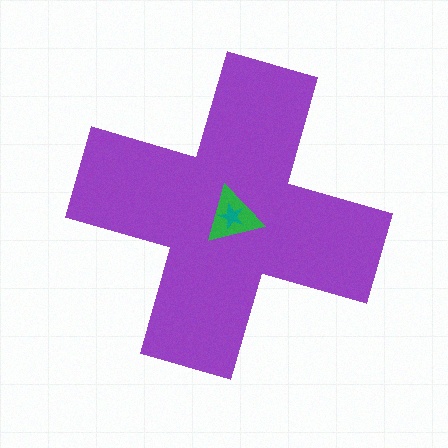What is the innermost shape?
The teal star.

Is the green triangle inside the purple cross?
Yes.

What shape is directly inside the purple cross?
The green triangle.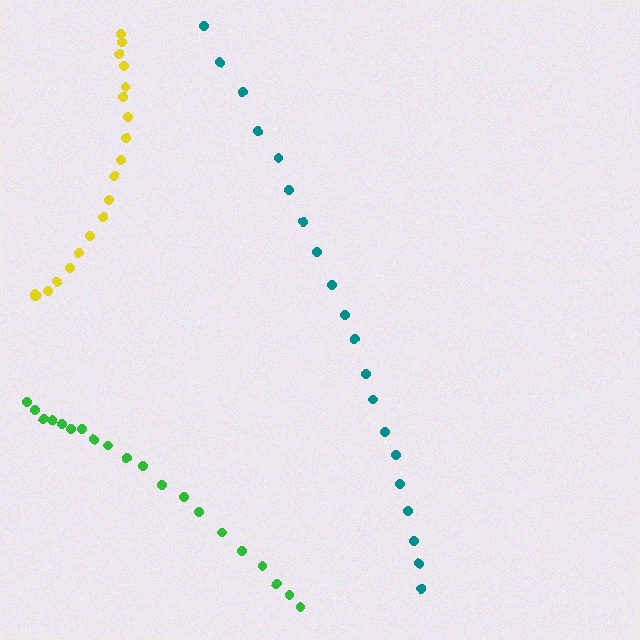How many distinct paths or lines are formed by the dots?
There are 3 distinct paths.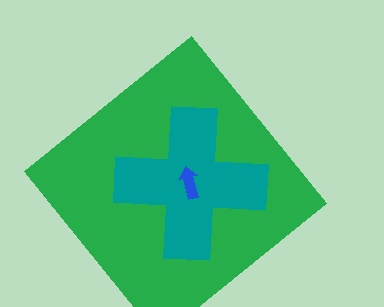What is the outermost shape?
The green diamond.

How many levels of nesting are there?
3.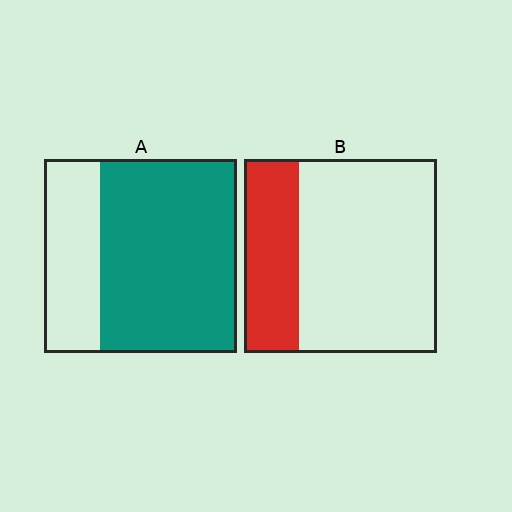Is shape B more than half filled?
No.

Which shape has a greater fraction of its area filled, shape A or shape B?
Shape A.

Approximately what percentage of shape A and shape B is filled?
A is approximately 70% and B is approximately 30%.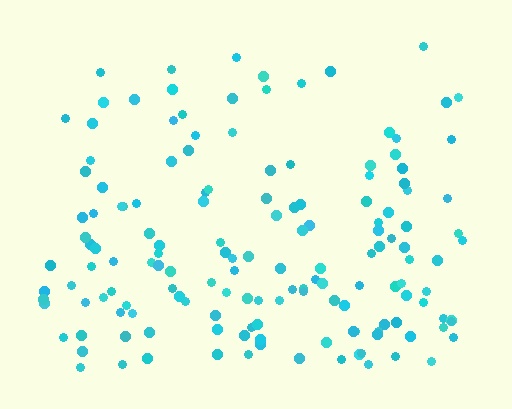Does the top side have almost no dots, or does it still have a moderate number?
Still a moderate number, just noticeably fewer than the bottom.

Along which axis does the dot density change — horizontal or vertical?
Vertical.